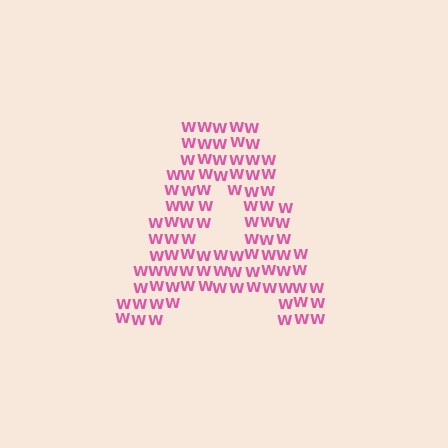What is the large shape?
The large shape is the letter A.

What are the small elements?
The small elements are letter W's.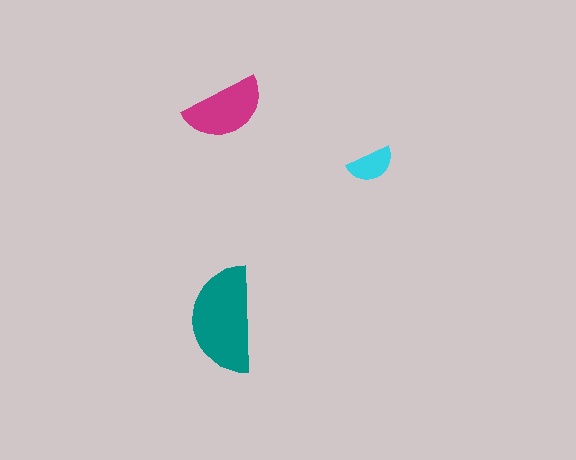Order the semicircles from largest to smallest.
the teal one, the magenta one, the cyan one.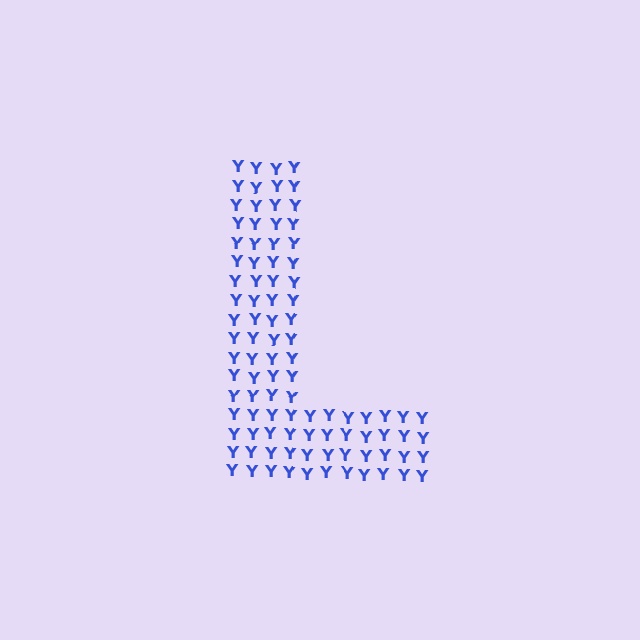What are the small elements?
The small elements are letter Y's.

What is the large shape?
The large shape is the letter L.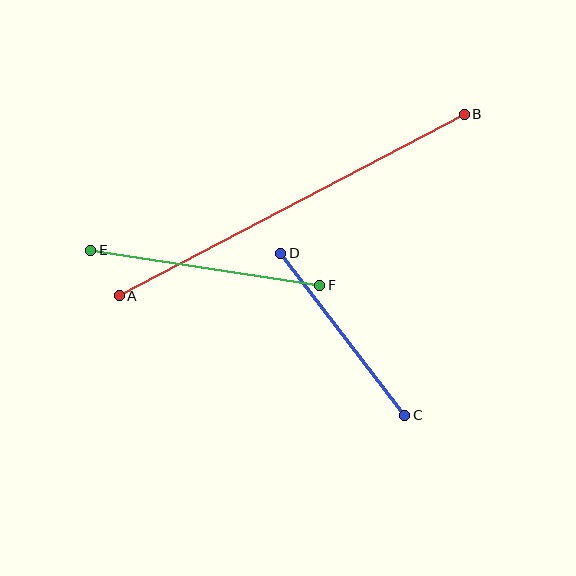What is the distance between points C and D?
The distance is approximately 204 pixels.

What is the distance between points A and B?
The distance is approximately 390 pixels.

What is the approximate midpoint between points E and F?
The midpoint is at approximately (205, 268) pixels.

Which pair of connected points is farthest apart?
Points A and B are farthest apart.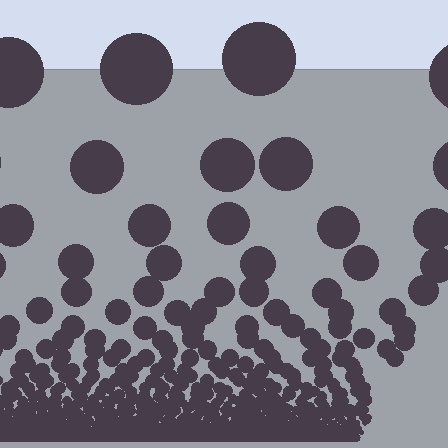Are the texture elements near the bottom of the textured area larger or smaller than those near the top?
Smaller. The gradient is inverted — elements near the bottom are smaller and denser.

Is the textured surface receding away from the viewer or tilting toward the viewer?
The surface appears to tilt toward the viewer. Texture elements get larger and sparser toward the top.